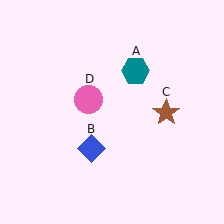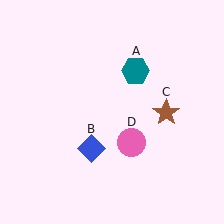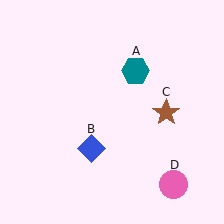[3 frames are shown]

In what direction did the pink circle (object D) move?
The pink circle (object D) moved down and to the right.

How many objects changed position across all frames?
1 object changed position: pink circle (object D).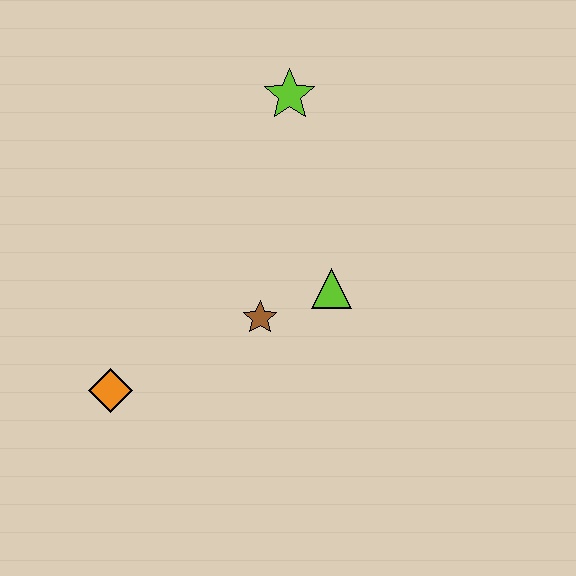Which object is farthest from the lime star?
The orange diamond is farthest from the lime star.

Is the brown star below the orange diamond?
No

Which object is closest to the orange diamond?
The brown star is closest to the orange diamond.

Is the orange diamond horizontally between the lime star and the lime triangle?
No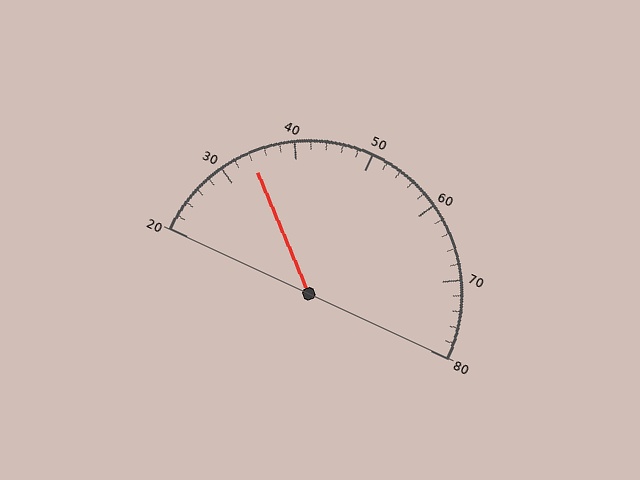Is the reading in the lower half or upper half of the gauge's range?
The reading is in the lower half of the range (20 to 80).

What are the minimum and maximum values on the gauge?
The gauge ranges from 20 to 80.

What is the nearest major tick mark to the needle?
The nearest major tick mark is 30.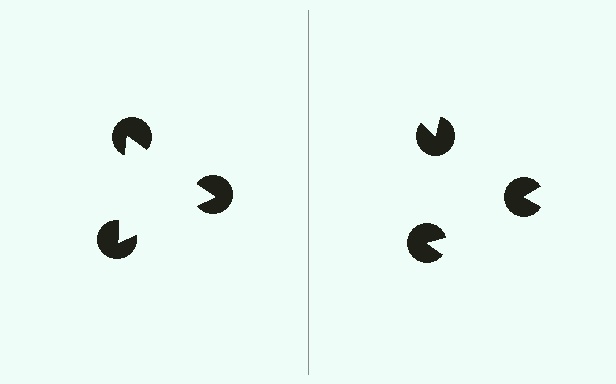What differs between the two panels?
The pac-man discs are positioned identically on both sides; only the wedge orientations differ. On the left they align to a triangle; on the right they are misaligned.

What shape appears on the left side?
An illusory triangle.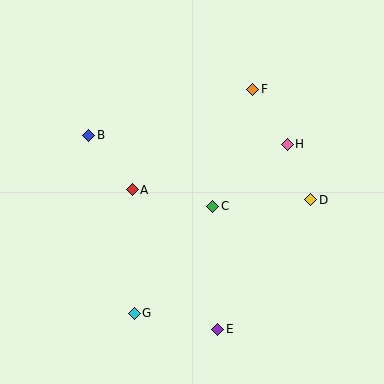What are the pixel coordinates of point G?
Point G is at (134, 313).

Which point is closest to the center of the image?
Point C at (213, 206) is closest to the center.